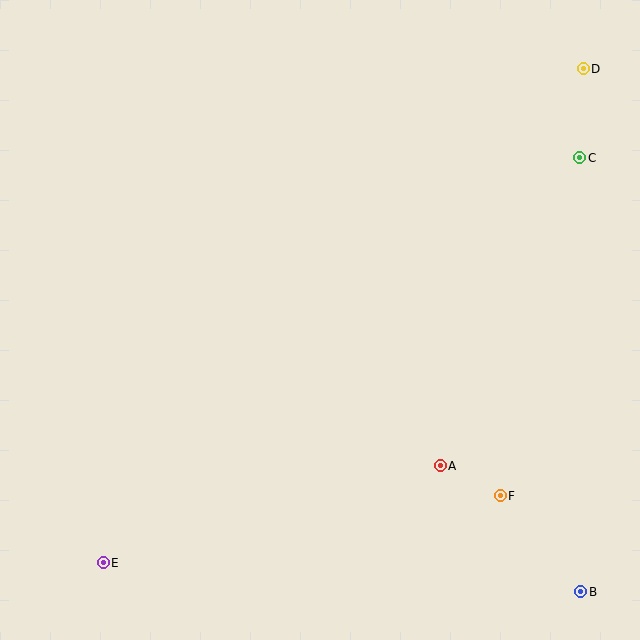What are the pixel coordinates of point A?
Point A is at (440, 466).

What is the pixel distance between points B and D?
The distance between B and D is 523 pixels.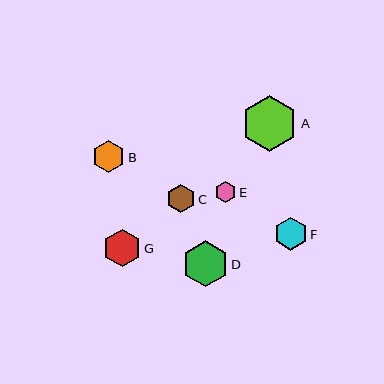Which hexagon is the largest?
Hexagon A is the largest with a size of approximately 56 pixels.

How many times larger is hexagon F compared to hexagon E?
Hexagon F is approximately 1.6 times the size of hexagon E.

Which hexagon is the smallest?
Hexagon E is the smallest with a size of approximately 21 pixels.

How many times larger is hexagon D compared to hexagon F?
Hexagon D is approximately 1.4 times the size of hexagon F.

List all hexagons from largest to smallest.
From largest to smallest: A, D, G, F, B, C, E.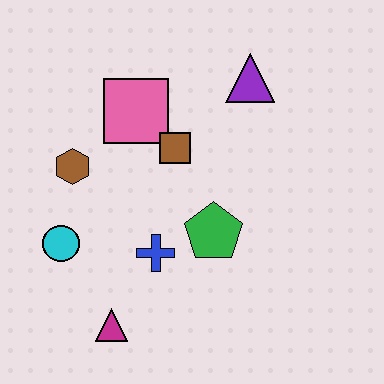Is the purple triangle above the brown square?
Yes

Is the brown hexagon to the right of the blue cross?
No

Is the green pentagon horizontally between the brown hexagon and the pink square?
No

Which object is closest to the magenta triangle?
The blue cross is closest to the magenta triangle.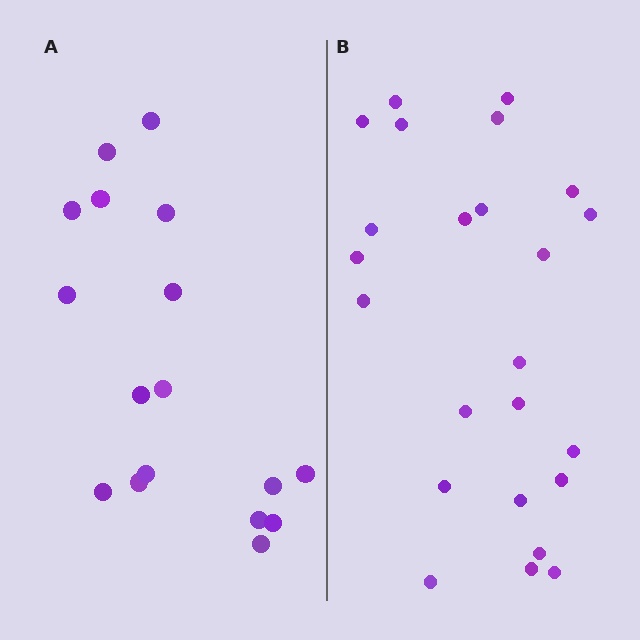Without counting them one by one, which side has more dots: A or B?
Region B (the right region) has more dots.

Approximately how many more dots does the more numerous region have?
Region B has roughly 8 or so more dots than region A.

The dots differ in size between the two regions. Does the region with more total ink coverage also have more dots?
No. Region A has more total ink coverage because its dots are larger, but region B actually contains more individual dots. Total area can be misleading — the number of items is what matters here.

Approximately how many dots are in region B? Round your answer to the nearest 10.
About 20 dots. (The exact count is 24, which rounds to 20.)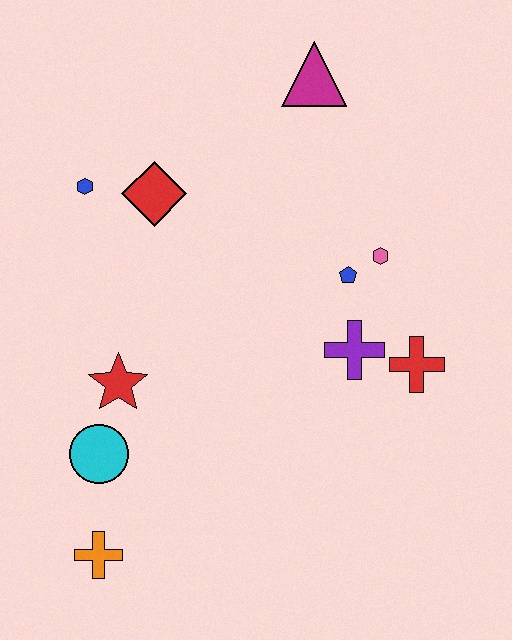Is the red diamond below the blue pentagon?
No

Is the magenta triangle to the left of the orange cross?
No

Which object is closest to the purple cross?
The red cross is closest to the purple cross.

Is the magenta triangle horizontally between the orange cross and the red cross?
Yes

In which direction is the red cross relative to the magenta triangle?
The red cross is below the magenta triangle.